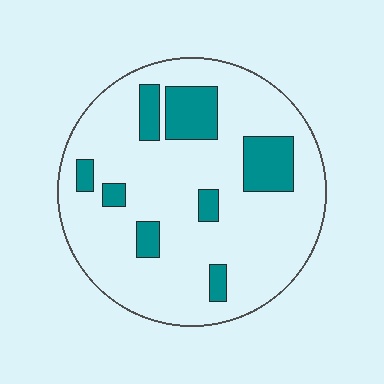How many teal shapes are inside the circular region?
8.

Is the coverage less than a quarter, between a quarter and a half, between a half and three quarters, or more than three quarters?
Less than a quarter.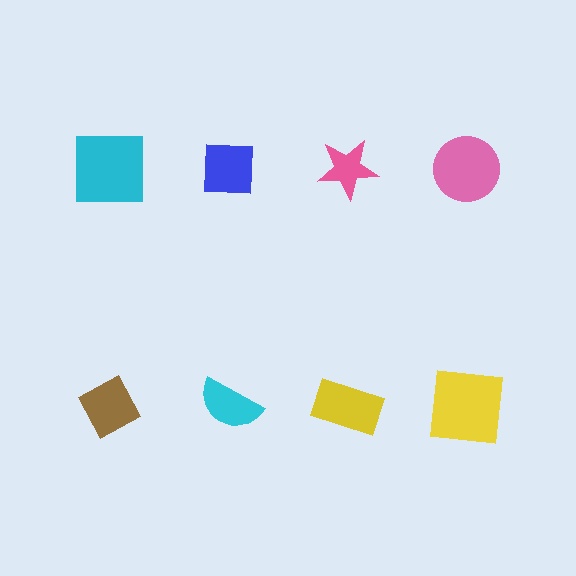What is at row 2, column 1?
A brown diamond.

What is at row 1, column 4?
A pink circle.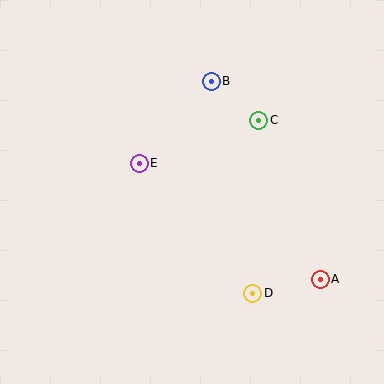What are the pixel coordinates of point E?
Point E is at (139, 163).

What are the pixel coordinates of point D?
Point D is at (253, 293).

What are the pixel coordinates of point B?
Point B is at (211, 81).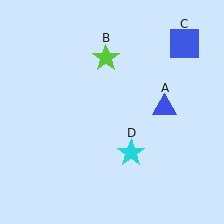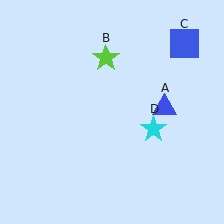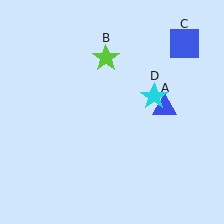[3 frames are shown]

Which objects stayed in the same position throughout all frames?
Blue triangle (object A) and lime star (object B) and blue square (object C) remained stationary.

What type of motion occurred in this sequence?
The cyan star (object D) rotated counterclockwise around the center of the scene.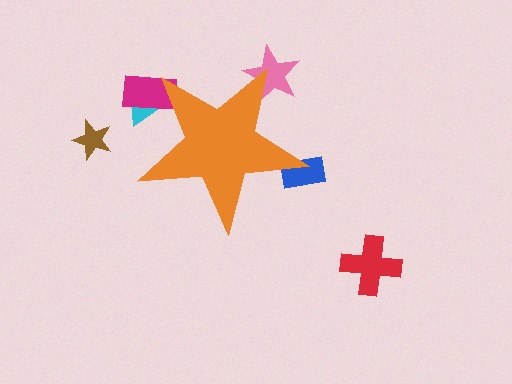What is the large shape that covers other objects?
An orange star.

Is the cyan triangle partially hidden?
Yes, the cyan triangle is partially hidden behind the orange star.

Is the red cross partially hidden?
No, the red cross is fully visible.